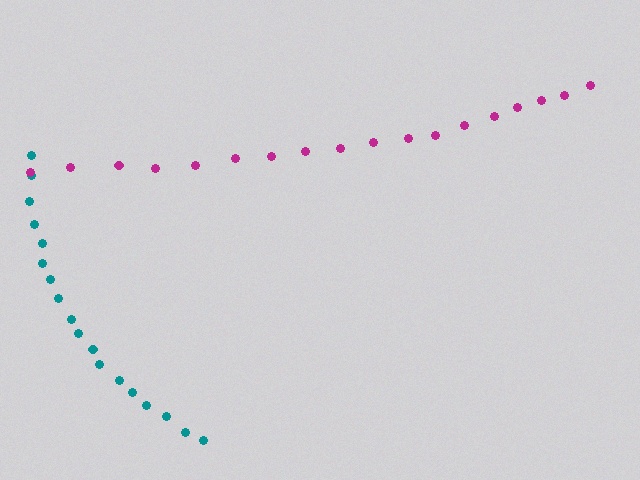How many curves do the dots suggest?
There are 2 distinct paths.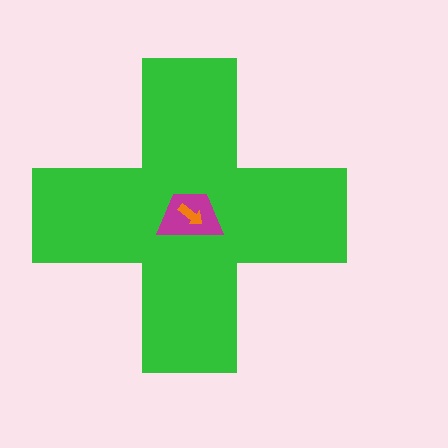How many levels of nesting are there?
3.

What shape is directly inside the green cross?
The magenta trapezoid.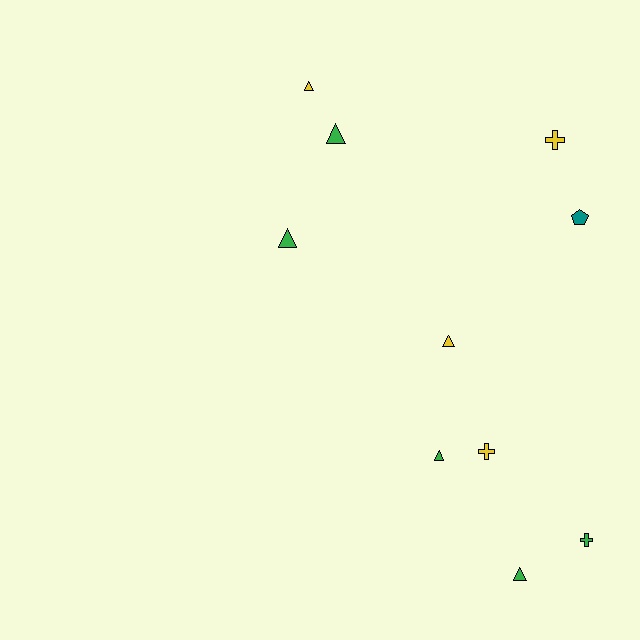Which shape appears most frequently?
Triangle, with 6 objects.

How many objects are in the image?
There are 10 objects.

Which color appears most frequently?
Green, with 5 objects.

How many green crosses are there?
There is 1 green cross.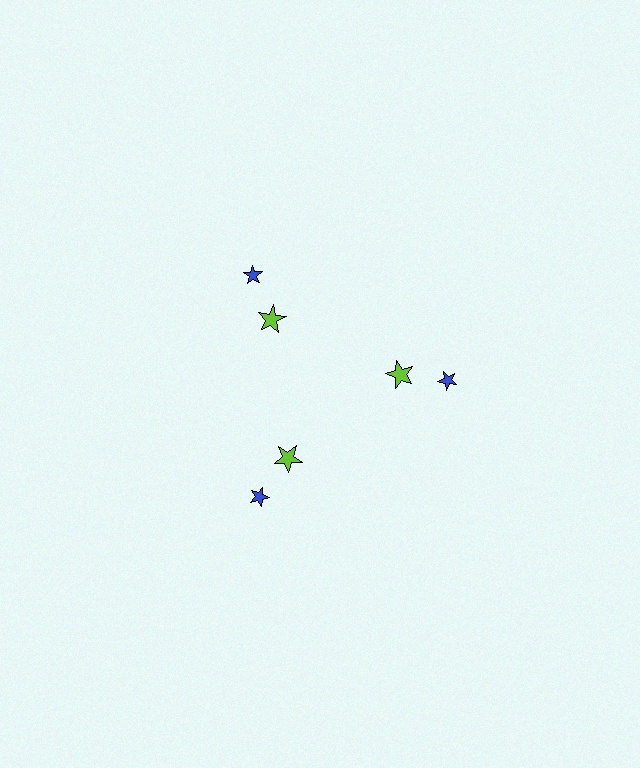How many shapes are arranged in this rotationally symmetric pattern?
There are 6 shapes, arranged in 3 groups of 2.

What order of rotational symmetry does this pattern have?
This pattern has 3-fold rotational symmetry.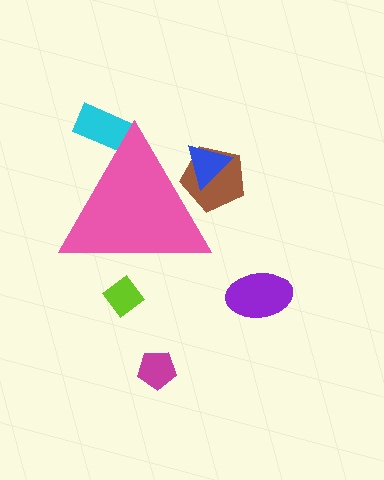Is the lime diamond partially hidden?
Yes, the lime diamond is partially hidden behind the pink triangle.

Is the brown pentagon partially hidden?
Yes, the brown pentagon is partially hidden behind the pink triangle.